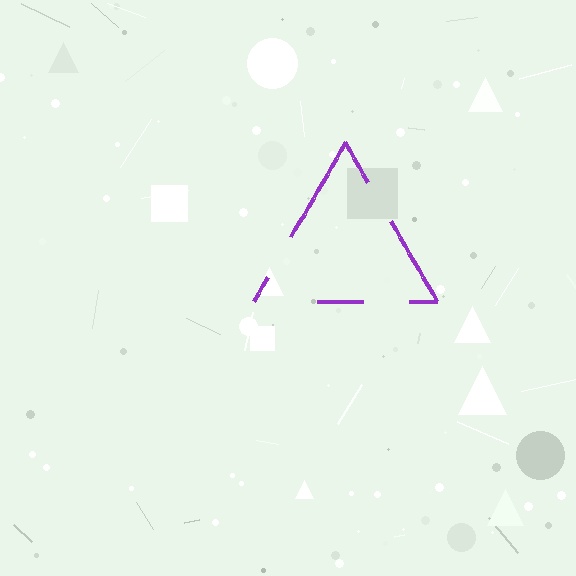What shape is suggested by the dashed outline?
The dashed outline suggests a triangle.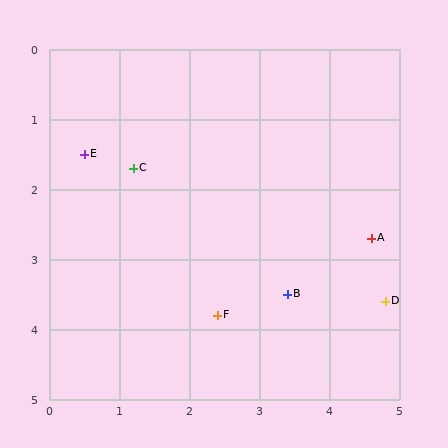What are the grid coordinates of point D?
Point D is at approximately (4.8, 3.6).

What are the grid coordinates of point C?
Point C is at approximately (1.2, 1.7).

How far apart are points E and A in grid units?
Points E and A are about 4.3 grid units apart.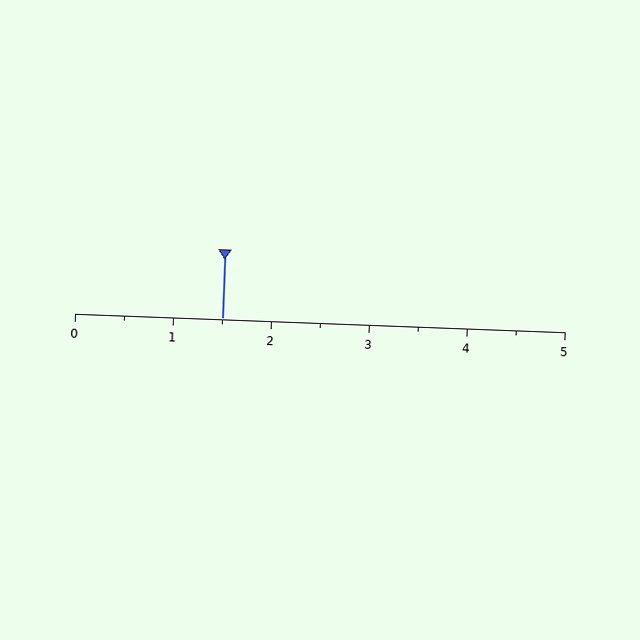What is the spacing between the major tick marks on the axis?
The major ticks are spaced 1 apart.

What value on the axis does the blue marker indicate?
The marker indicates approximately 1.5.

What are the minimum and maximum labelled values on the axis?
The axis runs from 0 to 5.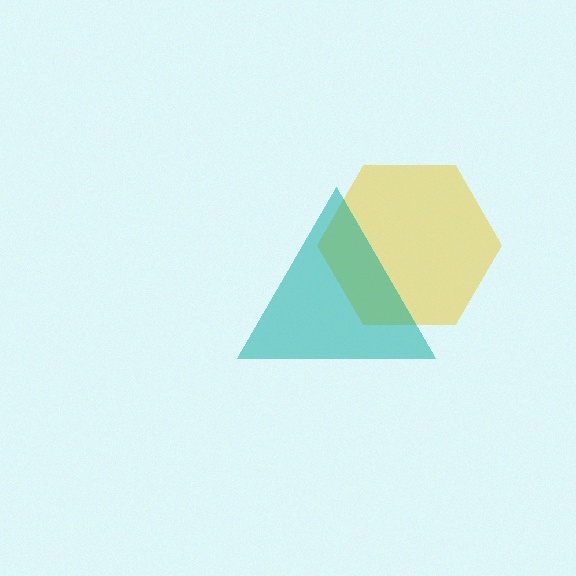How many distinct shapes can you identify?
There are 2 distinct shapes: a yellow hexagon, a teal triangle.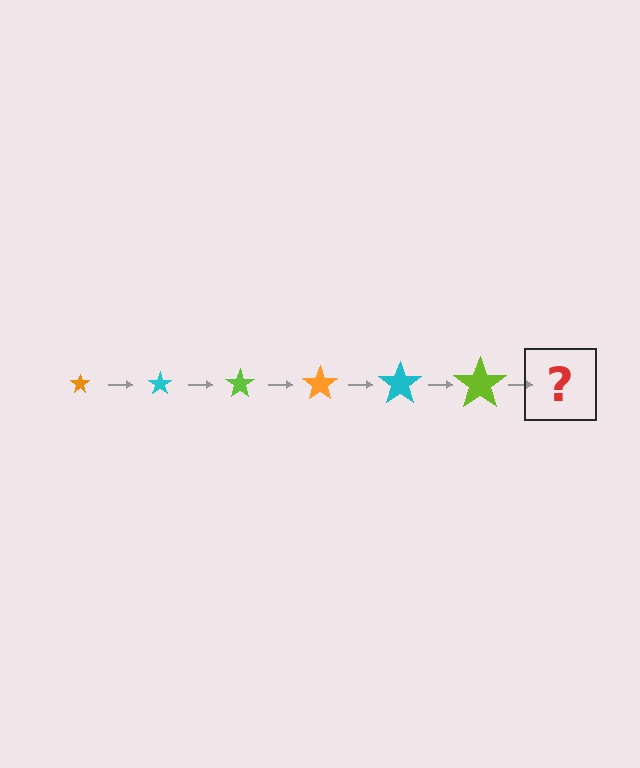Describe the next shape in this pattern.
It should be an orange star, larger than the previous one.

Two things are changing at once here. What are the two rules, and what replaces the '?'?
The two rules are that the star grows larger each step and the color cycles through orange, cyan, and lime. The '?' should be an orange star, larger than the previous one.